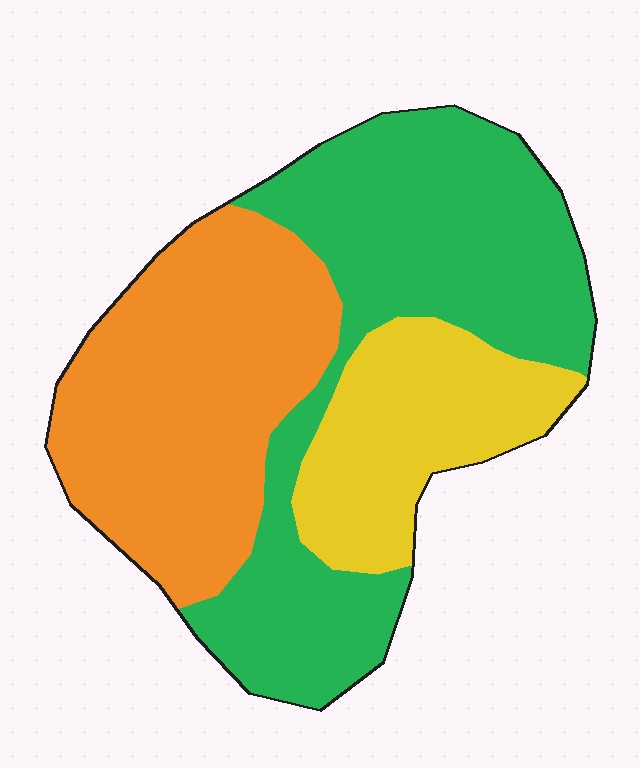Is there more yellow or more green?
Green.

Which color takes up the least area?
Yellow, at roughly 20%.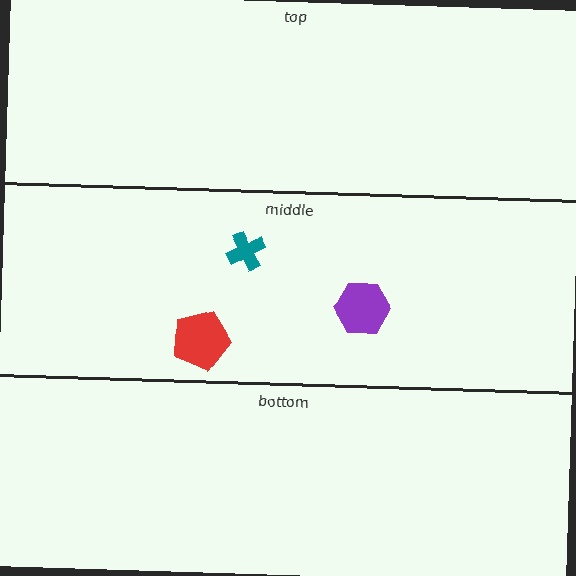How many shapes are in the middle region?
3.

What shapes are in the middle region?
The purple hexagon, the red pentagon, the teal cross.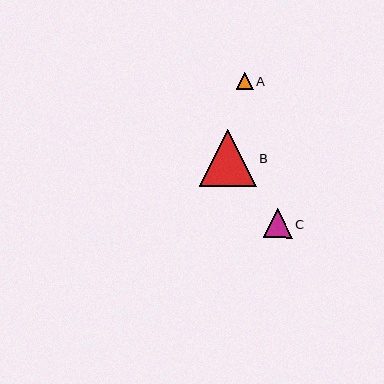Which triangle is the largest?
Triangle B is the largest with a size of approximately 57 pixels.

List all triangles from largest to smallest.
From largest to smallest: B, C, A.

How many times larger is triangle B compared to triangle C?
Triangle B is approximately 2.0 times the size of triangle C.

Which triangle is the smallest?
Triangle A is the smallest with a size of approximately 17 pixels.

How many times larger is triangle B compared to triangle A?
Triangle B is approximately 3.3 times the size of triangle A.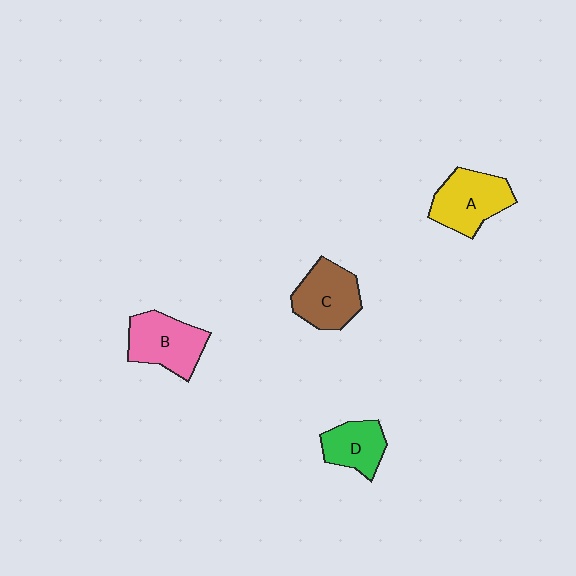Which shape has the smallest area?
Shape D (green).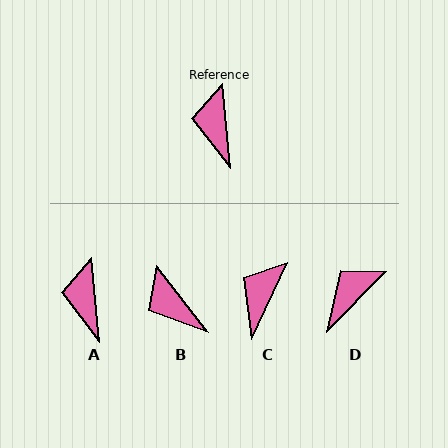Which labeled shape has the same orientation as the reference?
A.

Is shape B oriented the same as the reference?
No, it is off by about 33 degrees.